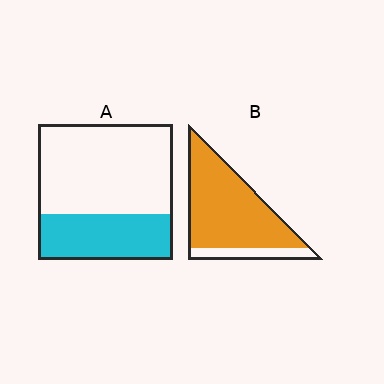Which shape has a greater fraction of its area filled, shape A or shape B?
Shape B.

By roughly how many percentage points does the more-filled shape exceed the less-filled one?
By roughly 50 percentage points (B over A).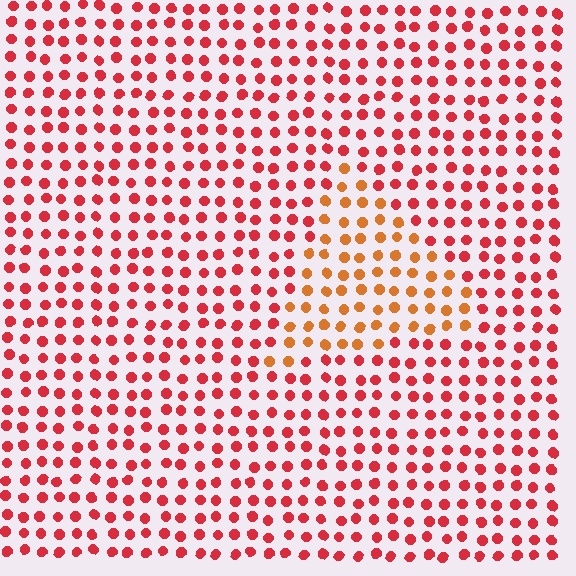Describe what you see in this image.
The image is filled with small red elements in a uniform arrangement. A triangle-shaped region is visible where the elements are tinted to a slightly different hue, forming a subtle color boundary.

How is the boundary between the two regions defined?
The boundary is defined purely by a slight shift in hue (about 33 degrees). Spacing, size, and orientation are identical on both sides.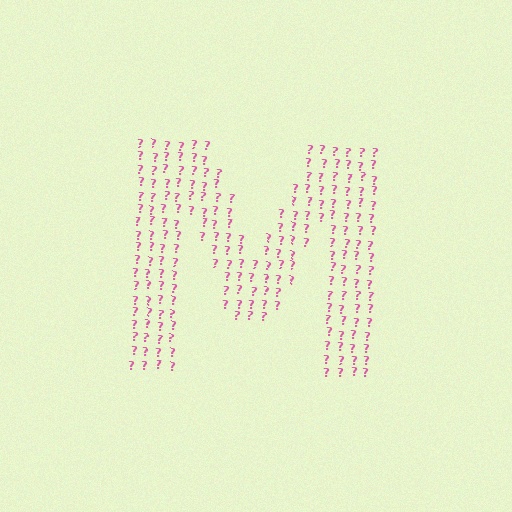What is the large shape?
The large shape is the letter M.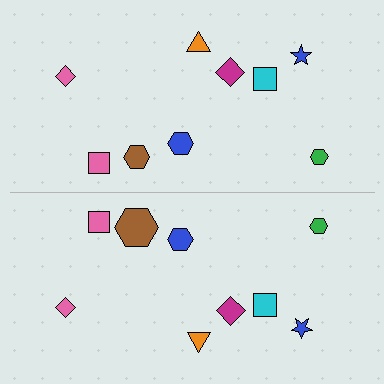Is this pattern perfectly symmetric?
No, the pattern is not perfectly symmetric. The brown hexagon on the bottom side has a different size than its mirror counterpart.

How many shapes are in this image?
There are 18 shapes in this image.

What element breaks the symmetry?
The brown hexagon on the bottom side has a different size than its mirror counterpart.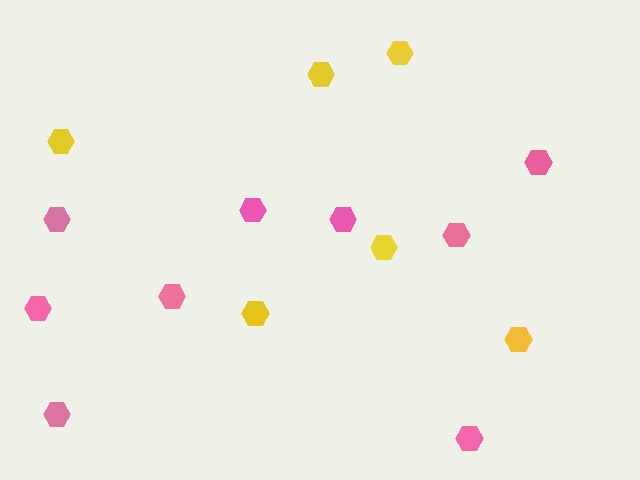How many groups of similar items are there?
There are 2 groups: one group of pink hexagons (9) and one group of yellow hexagons (6).